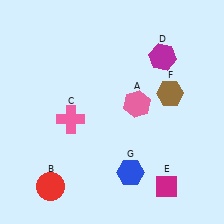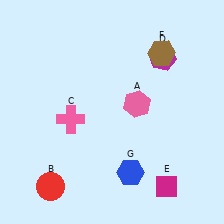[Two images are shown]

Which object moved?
The brown hexagon (F) moved up.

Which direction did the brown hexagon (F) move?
The brown hexagon (F) moved up.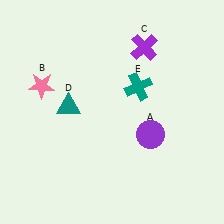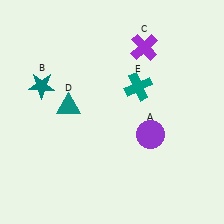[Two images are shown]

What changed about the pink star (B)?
In Image 1, B is pink. In Image 2, it changed to teal.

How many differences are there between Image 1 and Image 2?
There is 1 difference between the two images.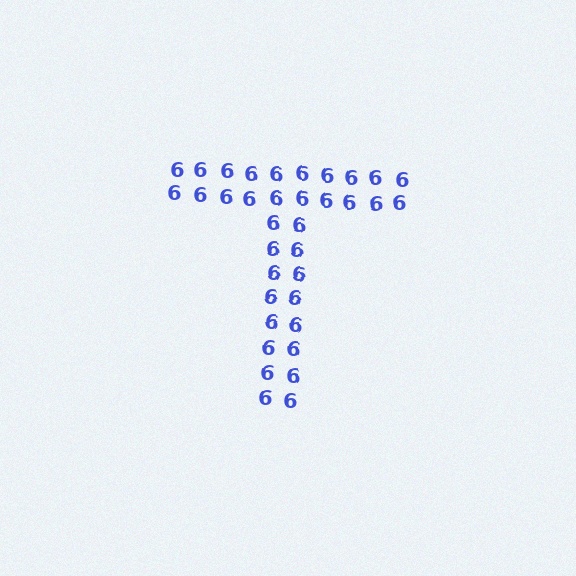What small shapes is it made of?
It is made of small digit 6's.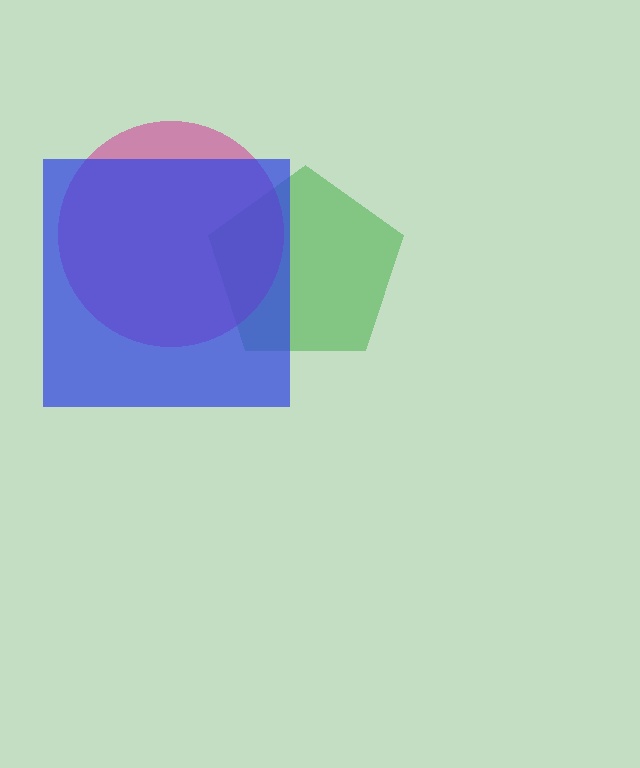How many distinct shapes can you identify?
There are 3 distinct shapes: a green pentagon, a magenta circle, a blue square.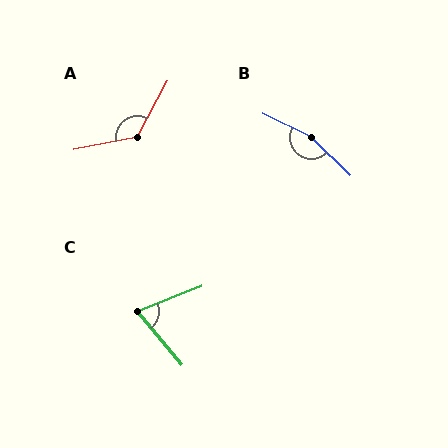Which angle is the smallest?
C, at approximately 72 degrees.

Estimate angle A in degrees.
Approximately 130 degrees.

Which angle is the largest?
B, at approximately 162 degrees.